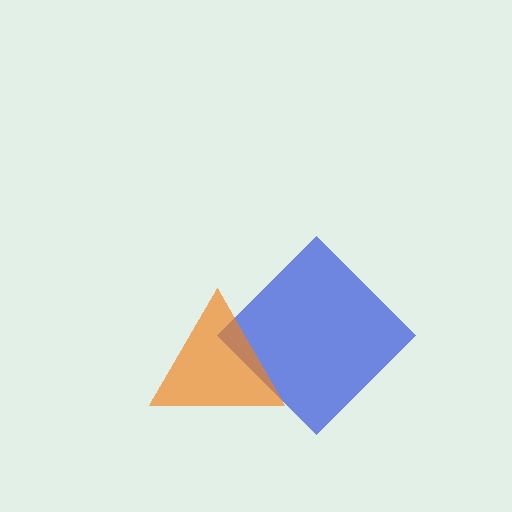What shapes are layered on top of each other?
The layered shapes are: a blue diamond, an orange triangle.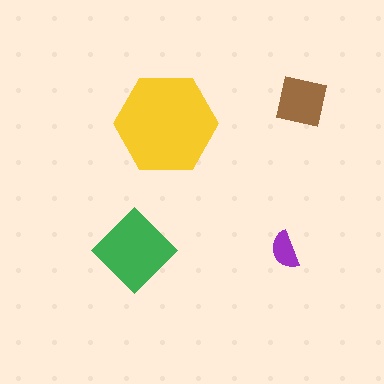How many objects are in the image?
There are 4 objects in the image.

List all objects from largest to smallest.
The yellow hexagon, the green diamond, the brown square, the purple semicircle.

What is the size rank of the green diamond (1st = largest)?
2nd.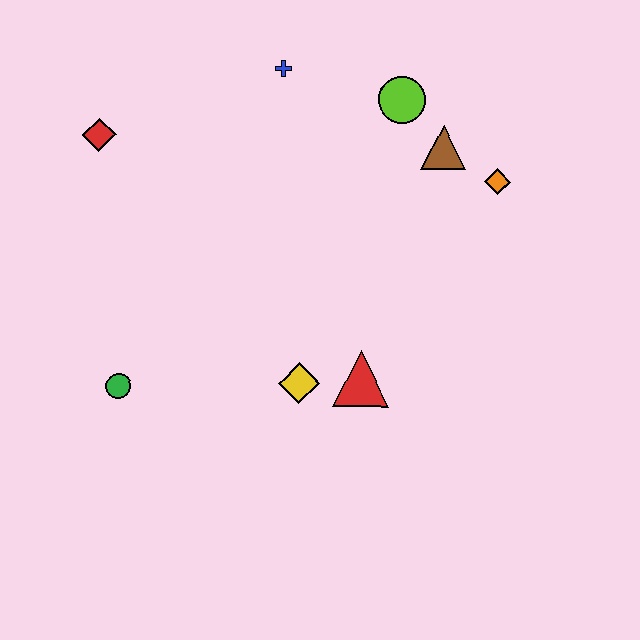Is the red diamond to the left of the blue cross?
Yes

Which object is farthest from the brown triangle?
The green circle is farthest from the brown triangle.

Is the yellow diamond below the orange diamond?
Yes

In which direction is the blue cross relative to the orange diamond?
The blue cross is to the left of the orange diamond.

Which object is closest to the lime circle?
The brown triangle is closest to the lime circle.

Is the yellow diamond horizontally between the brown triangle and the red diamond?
Yes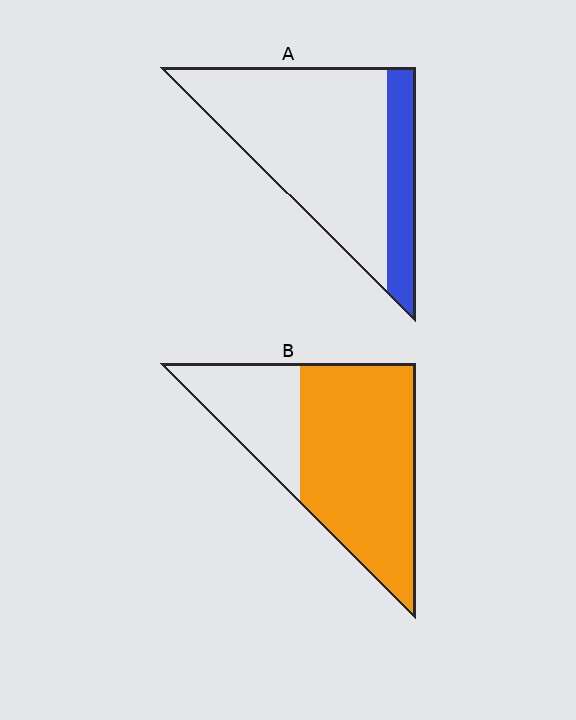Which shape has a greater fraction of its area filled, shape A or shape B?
Shape B.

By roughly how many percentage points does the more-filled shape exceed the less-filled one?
By roughly 50 percentage points (B over A).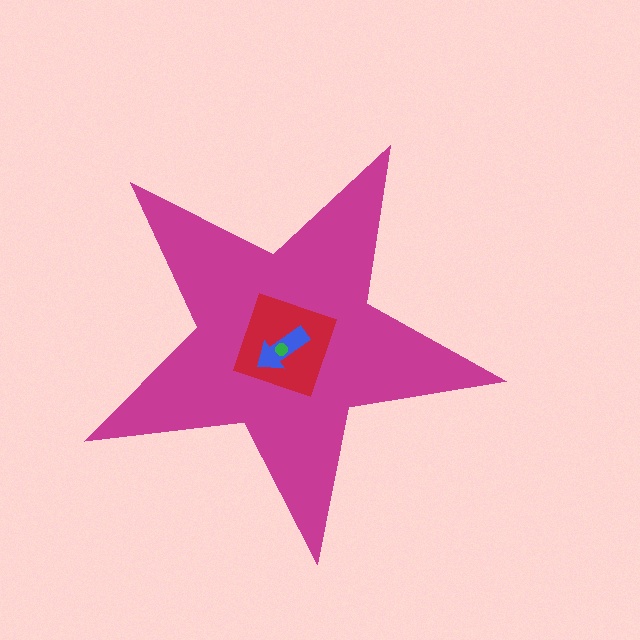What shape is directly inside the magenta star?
The red diamond.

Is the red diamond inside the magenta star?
Yes.